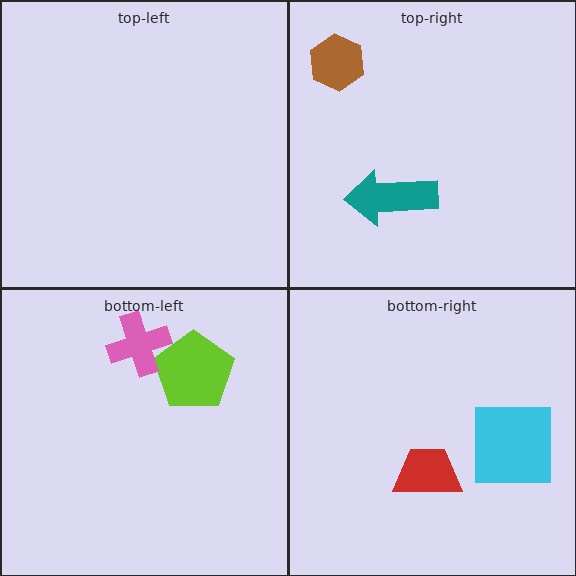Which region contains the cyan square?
The bottom-right region.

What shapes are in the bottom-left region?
The lime pentagon, the pink cross.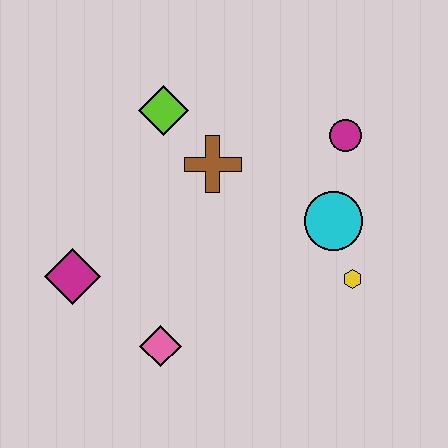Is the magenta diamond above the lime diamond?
No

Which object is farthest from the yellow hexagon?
The magenta diamond is farthest from the yellow hexagon.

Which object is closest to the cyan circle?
The yellow hexagon is closest to the cyan circle.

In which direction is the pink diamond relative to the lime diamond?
The pink diamond is below the lime diamond.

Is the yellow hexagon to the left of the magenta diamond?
No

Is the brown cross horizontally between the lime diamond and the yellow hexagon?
Yes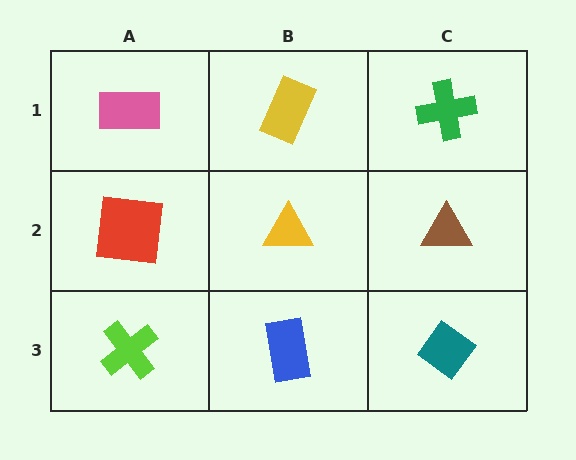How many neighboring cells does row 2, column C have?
3.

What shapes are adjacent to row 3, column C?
A brown triangle (row 2, column C), a blue rectangle (row 3, column B).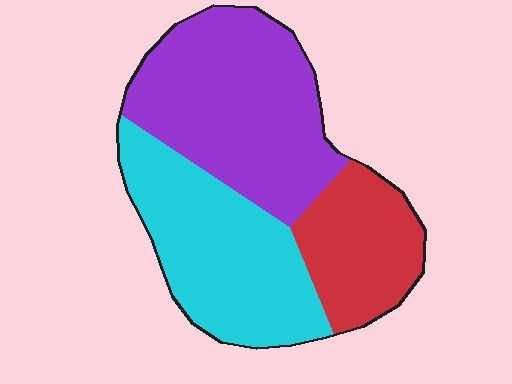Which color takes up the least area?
Red, at roughly 20%.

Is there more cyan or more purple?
Purple.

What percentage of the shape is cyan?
Cyan takes up about three eighths (3/8) of the shape.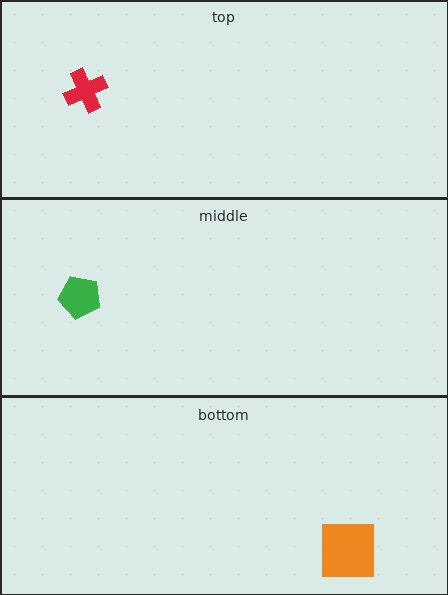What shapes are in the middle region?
The green pentagon.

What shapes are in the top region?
The red cross.